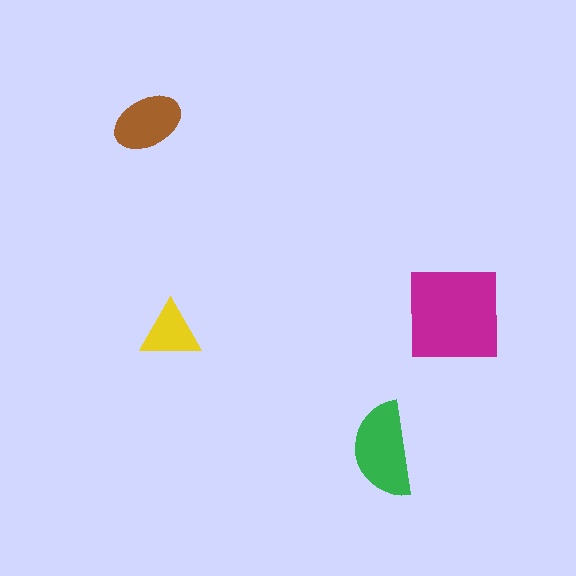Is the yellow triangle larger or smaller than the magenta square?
Smaller.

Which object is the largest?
The magenta square.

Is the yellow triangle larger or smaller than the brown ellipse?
Smaller.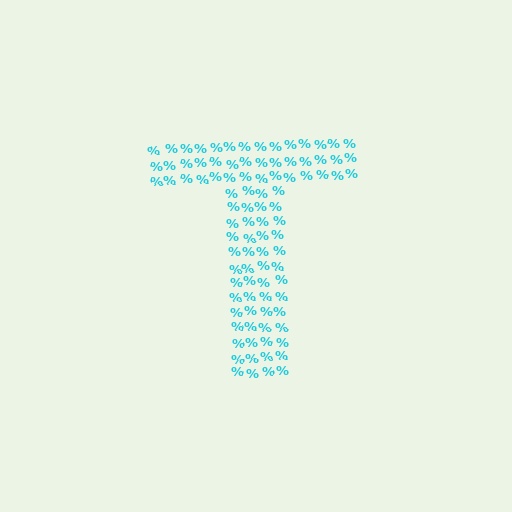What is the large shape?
The large shape is the letter T.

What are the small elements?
The small elements are percent signs.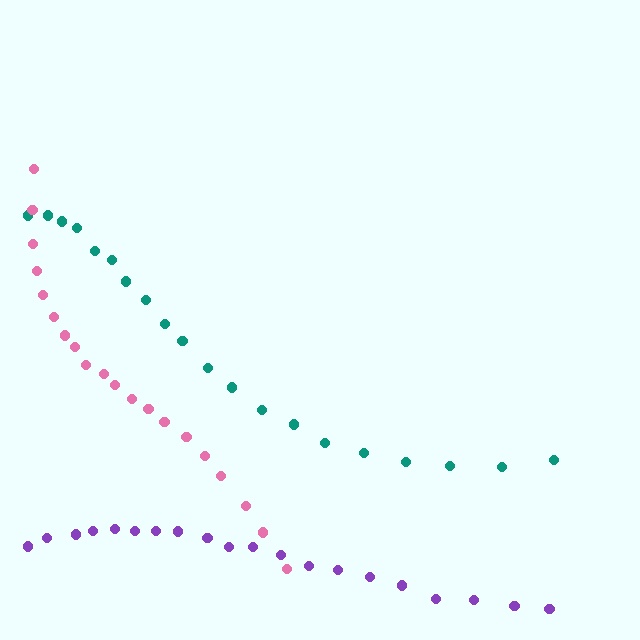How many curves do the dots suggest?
There are 3 distinct paths.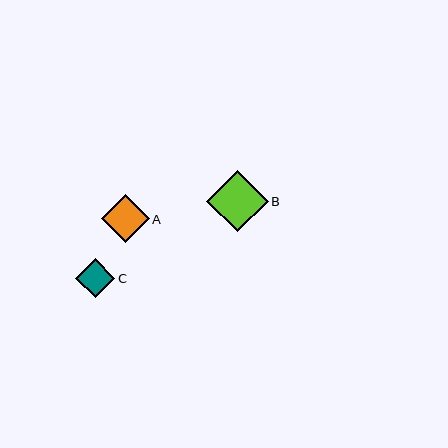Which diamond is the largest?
Diamond B is the largest with a size of approximately 62 pixels.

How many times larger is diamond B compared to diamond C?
Diamond B is approximately 1.6 times the size of diamond C.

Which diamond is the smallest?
Diamond C is the smallest with a size of approximately 39 pixels.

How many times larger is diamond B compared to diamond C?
Diamond B is approximately 1.6 times the size of diamond C.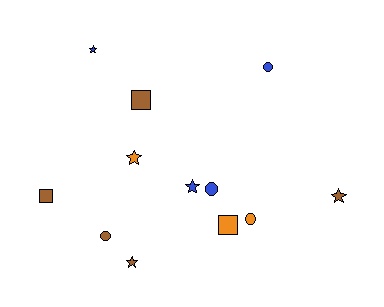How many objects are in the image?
There are 12 objects.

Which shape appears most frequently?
Star, with 5 objects.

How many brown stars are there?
There are 2 brown stars.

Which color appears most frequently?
Brown, with 5 objects.